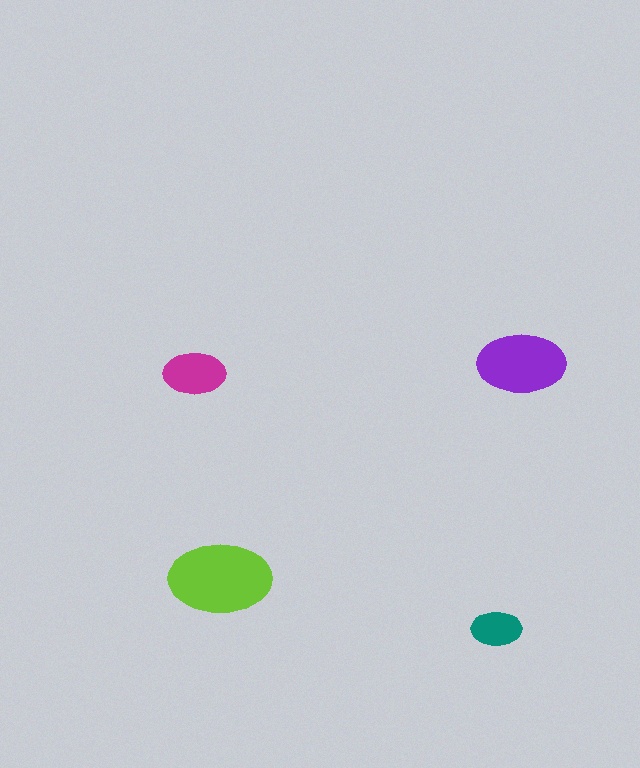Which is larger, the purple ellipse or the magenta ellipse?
The purple one.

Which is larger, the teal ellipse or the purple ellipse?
The purple one.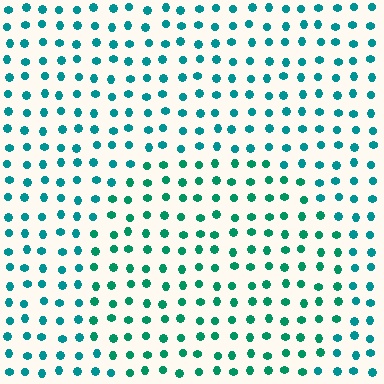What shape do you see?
I see a circle.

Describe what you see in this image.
The image is filled with small teal elements in a uniform arrangement. A circle-shaped region is visible where the elements are tinted to a slightly different hue, forming a subtle color boundary.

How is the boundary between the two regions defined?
The boundary is defined purely by a slight shift in hue (about 21 degrees). Spacing, size, and orientation are identical on both sides.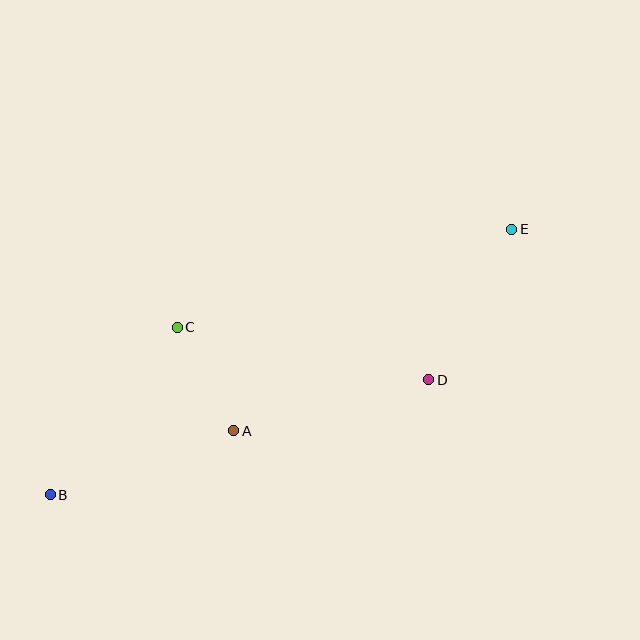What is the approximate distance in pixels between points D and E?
The distance between D and E is approximately 172 pixels.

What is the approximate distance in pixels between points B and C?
The distance between B and C is approximately 210 pixels.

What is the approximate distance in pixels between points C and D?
The distance between C and D is approximately 257 pixels.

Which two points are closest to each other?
Points A and C are closest to each other.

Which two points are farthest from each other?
Points B and E are farthest from each other.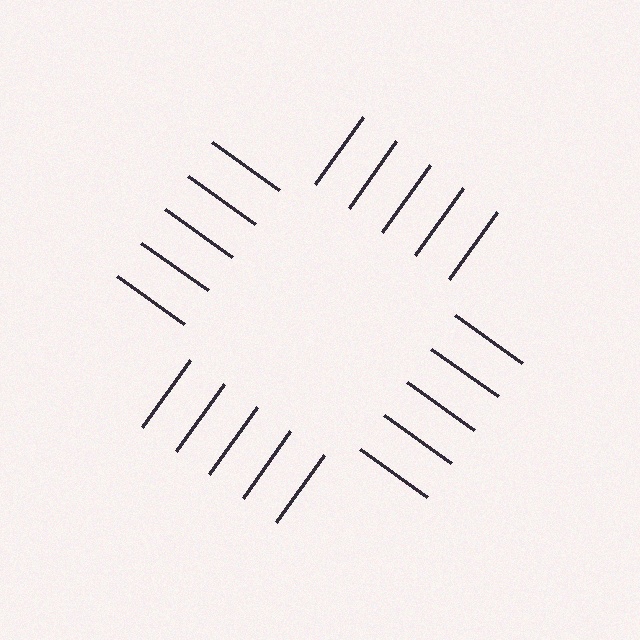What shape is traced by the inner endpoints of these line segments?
An illusory square — the line segments terminate on its edges but no continuous stroke is drawn.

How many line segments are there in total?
20 — 5 along each of the 4 edges.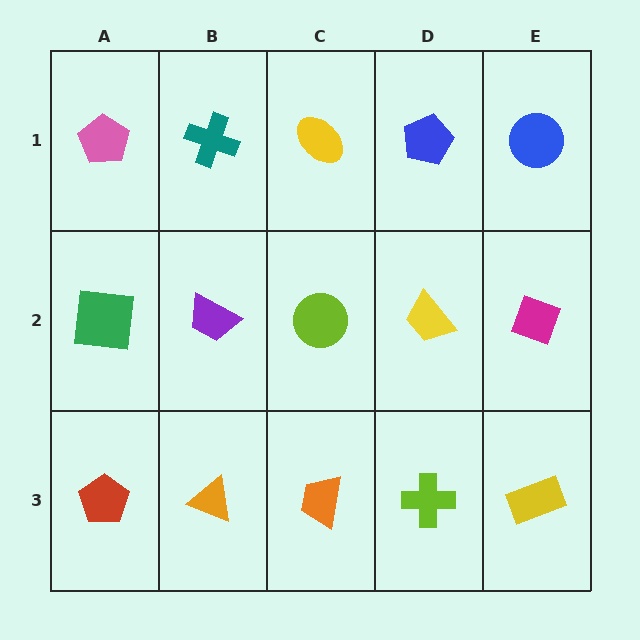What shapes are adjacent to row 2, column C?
A yellow ellipse (row 1, column C), an orange trapezoid (row 3, column C), a purple trapezoid (row 2, column B), a yellow trapezoid (row 2, column D).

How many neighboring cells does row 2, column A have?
3.